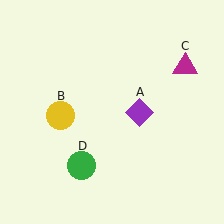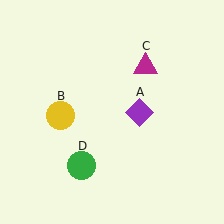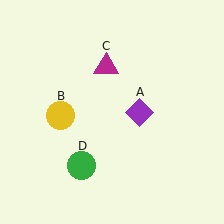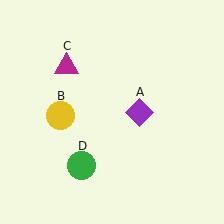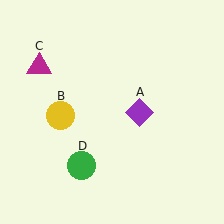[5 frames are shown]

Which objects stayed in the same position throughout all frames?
Purple diamond (object A) and yellow circle (object B) and green circle (object D) remained stationary.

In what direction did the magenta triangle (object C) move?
The magenta triangle (object C) moved left.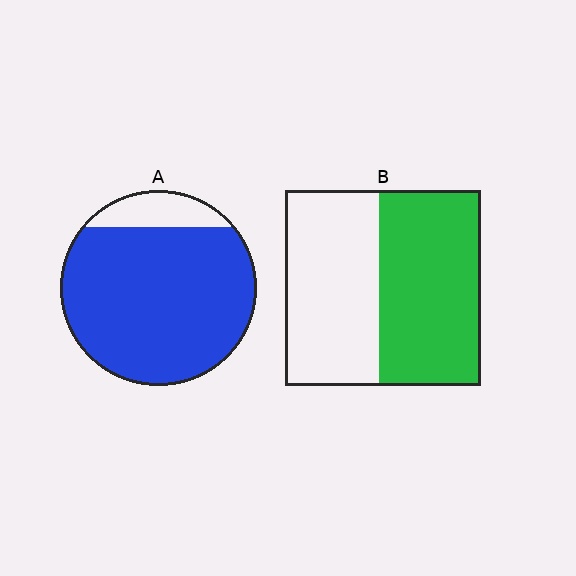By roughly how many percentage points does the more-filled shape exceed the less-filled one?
By roughly 35 percentage points (A over B).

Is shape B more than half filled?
Roughly half.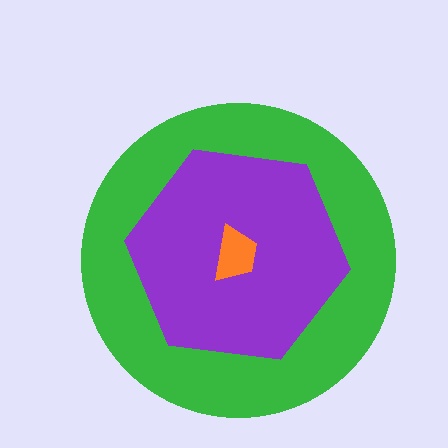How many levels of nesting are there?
3.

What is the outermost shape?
The green circle.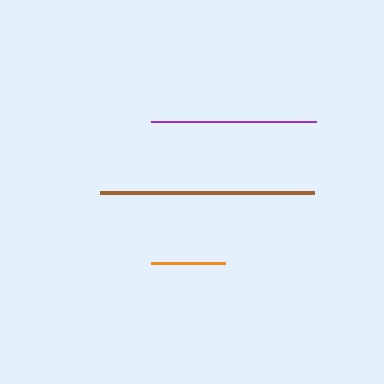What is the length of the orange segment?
The orange segment is approximately 74 pixels long.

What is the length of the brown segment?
The brown segment is approximately 214 pixels long.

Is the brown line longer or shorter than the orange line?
The brown line is longer than the orange line.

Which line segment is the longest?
The brown line is the longest at approximately 214 pixels.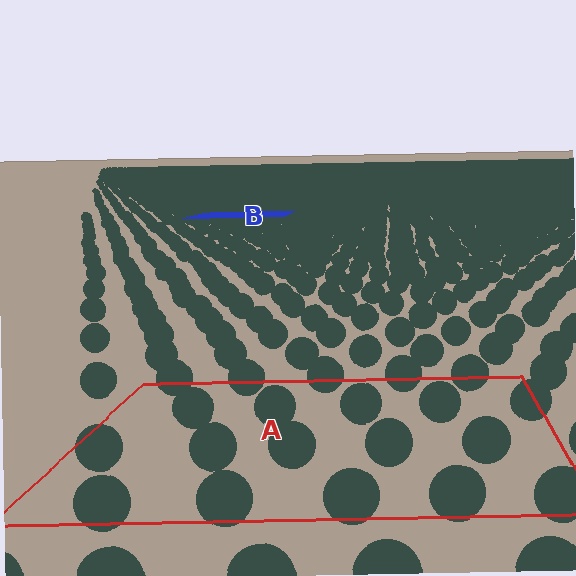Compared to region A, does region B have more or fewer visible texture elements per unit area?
Region B has more texture elements per unit area — they are packed more densely because it is farther away.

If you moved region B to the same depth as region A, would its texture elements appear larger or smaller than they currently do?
They would appear larger. At a closer depth, the same texture elements are projected at a bigger on-screen size.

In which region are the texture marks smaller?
The texture marks are smaller in region B, because it is farther away.